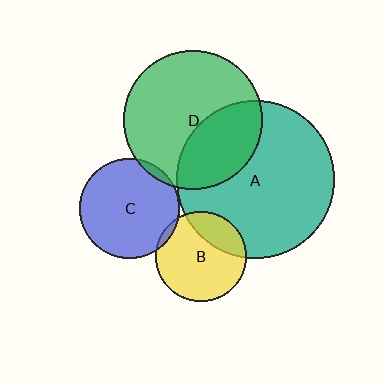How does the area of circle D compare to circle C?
Approximately 1.9 times.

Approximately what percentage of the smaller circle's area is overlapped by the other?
Approximately 25%.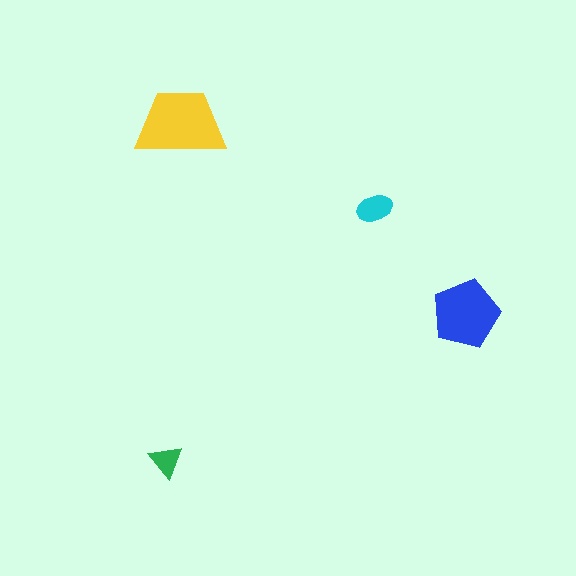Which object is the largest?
The yellow trapezoid.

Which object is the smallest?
The green triangle.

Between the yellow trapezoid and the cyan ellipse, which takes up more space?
The yellow trapezoid.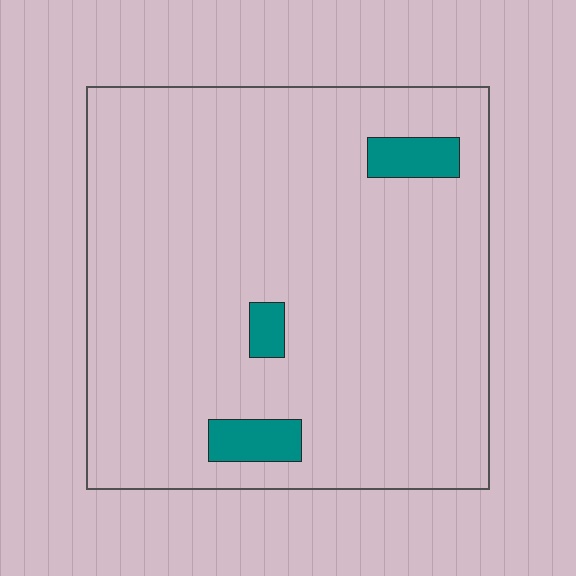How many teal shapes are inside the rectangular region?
3.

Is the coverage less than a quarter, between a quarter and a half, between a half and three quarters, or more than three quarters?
Less than a quarter.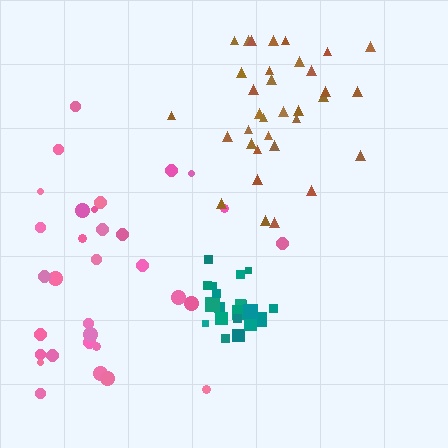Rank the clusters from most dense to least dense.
teal, brown, pink.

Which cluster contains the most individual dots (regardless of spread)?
Brown (34).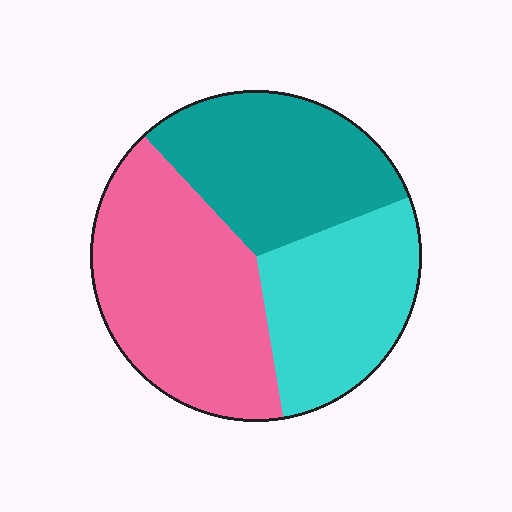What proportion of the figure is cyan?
Cyan takes up between a sixth and a third of the figure.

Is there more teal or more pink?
Pink.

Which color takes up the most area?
Pink, at roughly 40%.